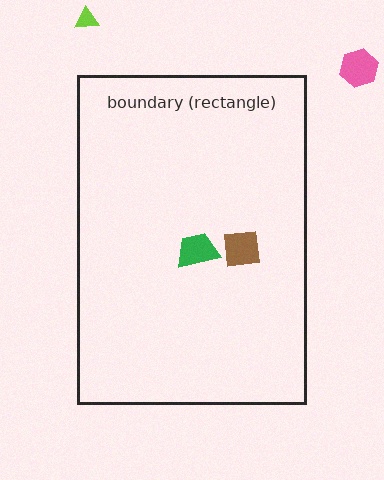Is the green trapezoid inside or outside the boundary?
Inside.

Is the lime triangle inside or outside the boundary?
Outside.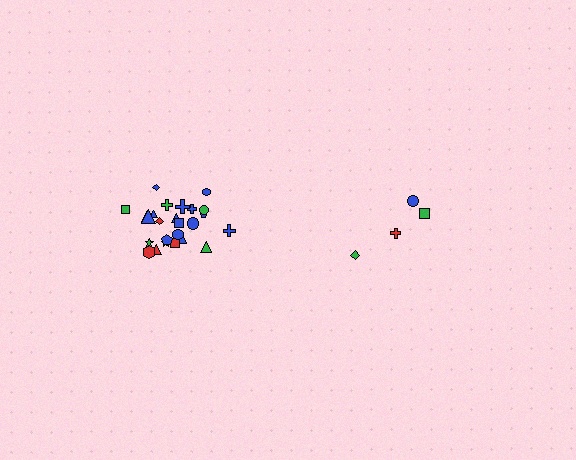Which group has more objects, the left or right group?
The left group.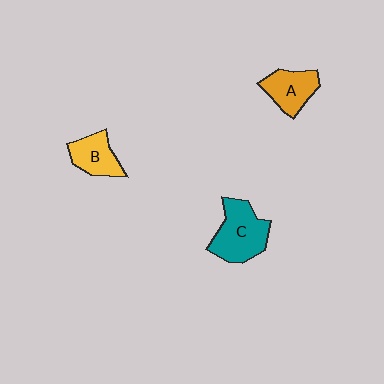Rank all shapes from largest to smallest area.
From largest to smallest: C (teal), A (orange), B (yellow).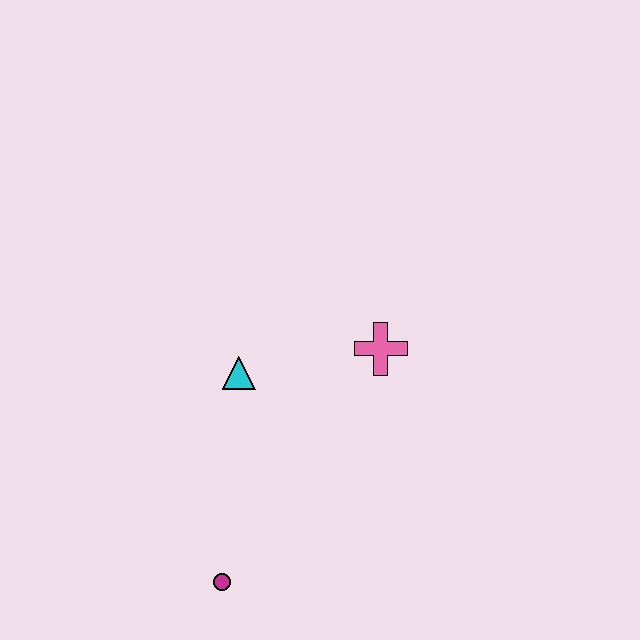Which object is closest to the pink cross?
The cyan triangle is closest to the pink cross.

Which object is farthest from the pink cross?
The magenta circle is farthest from the pink cross.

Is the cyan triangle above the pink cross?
No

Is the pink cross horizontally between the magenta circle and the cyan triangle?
No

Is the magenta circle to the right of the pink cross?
No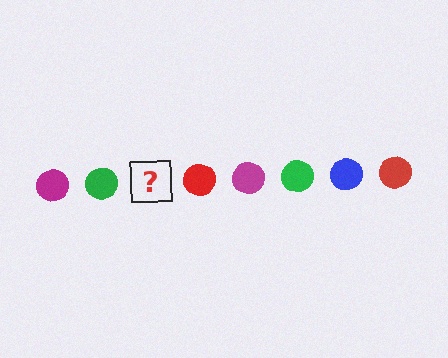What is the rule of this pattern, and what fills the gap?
The rule is that the pattern cycles through magenta, green, blue, red circles. The gap should be filled with a blue circle.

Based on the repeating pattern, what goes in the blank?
The blank should be a blue circle.